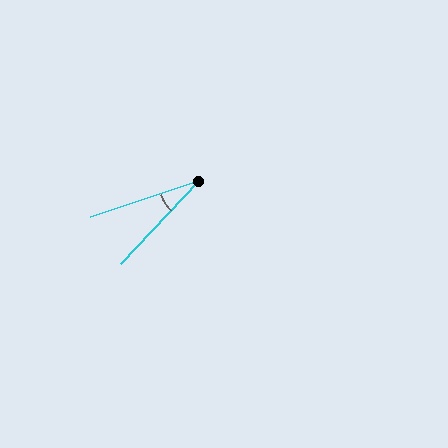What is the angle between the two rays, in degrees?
Approximately 28 degrees.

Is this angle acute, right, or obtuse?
It is acute.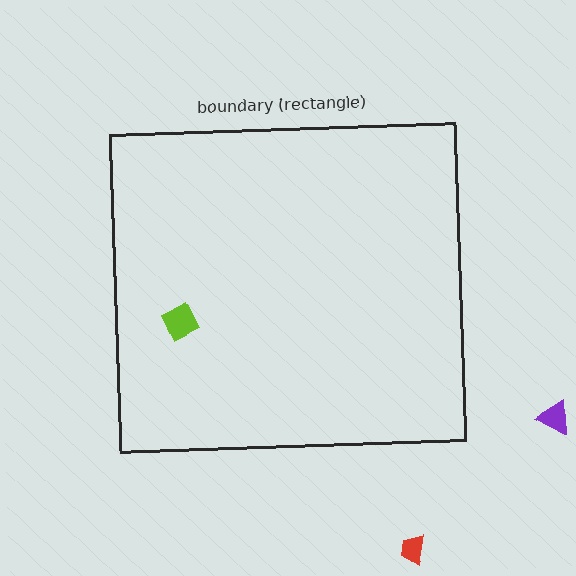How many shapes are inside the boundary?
1 inside, 2 outside.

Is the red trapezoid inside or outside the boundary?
Outside.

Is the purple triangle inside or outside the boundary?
Outside.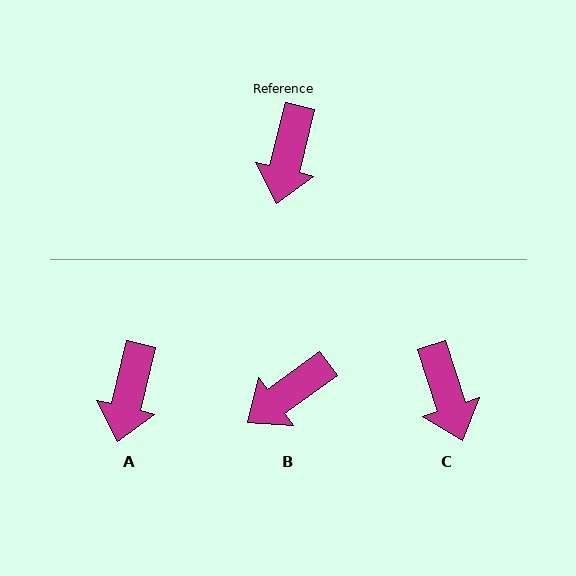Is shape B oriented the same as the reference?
No, it is off by about 40 degrees.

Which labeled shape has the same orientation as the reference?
A.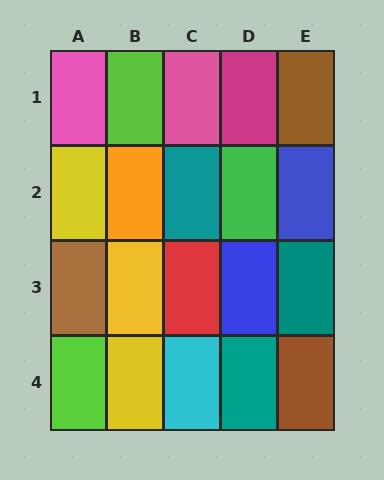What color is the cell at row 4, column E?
Brown.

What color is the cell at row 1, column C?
Pink.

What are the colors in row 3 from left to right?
Brown, yellow, red, blue, teal.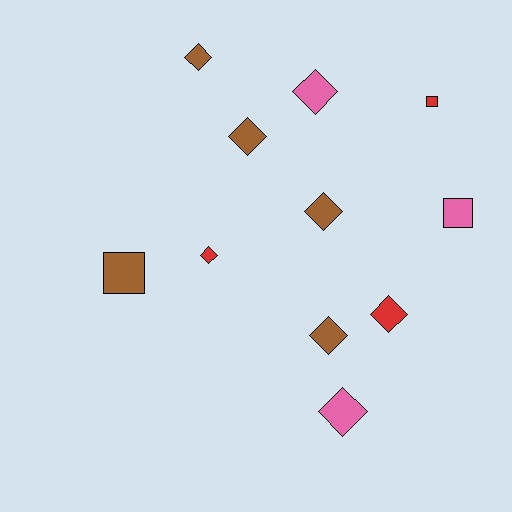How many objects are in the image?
There are 11 objects.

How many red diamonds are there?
There are 2 red diamonds.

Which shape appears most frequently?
Diamond, with 8 objects.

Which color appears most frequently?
Brown, with 5 objects.